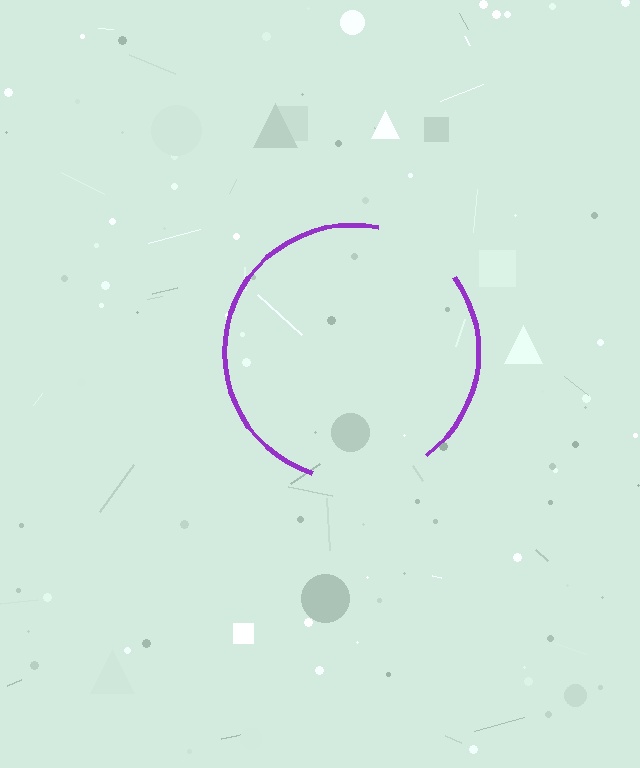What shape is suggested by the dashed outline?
The dashed outline suggests a circle.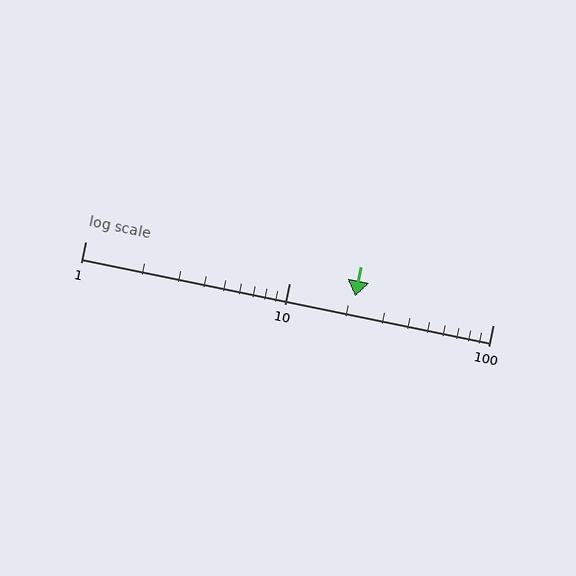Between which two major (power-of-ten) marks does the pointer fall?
The pointer is between 10 and 100.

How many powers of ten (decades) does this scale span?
The scale spans 2 decades, from 1 to 100.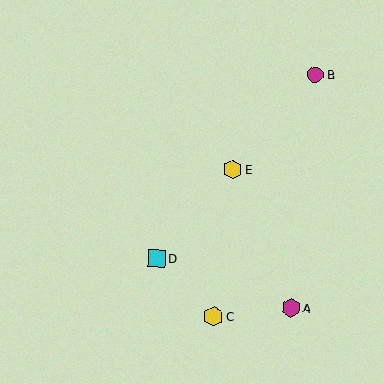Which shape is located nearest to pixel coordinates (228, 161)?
The yellow hexagon (labeled E) at (233, 169) is nearest to that location.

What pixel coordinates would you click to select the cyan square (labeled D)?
Click at (157, 259) to select the cyan square D.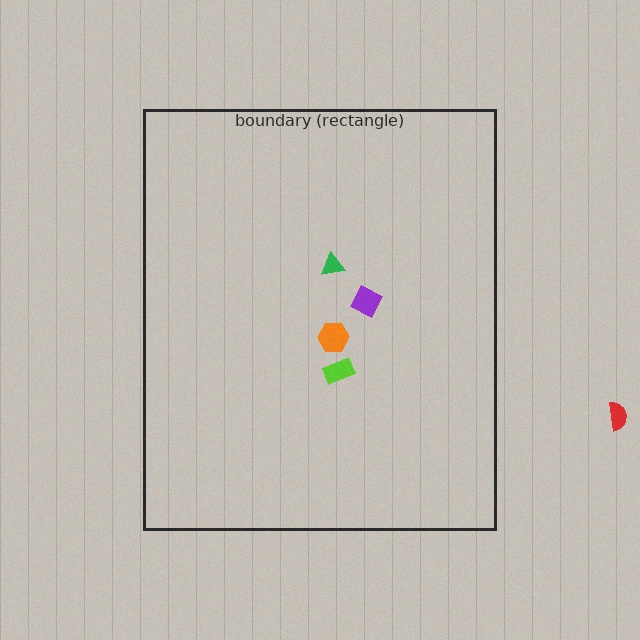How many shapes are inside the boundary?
4 inside, 1 outside.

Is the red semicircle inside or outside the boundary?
Outside.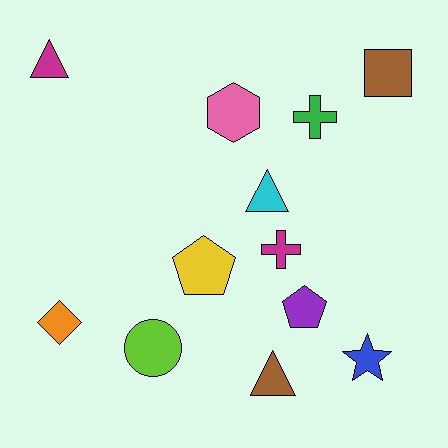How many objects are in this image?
There are 12 objects.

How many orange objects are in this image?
There is 1 orange object.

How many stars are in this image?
There is 1 star.